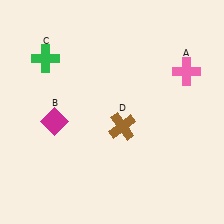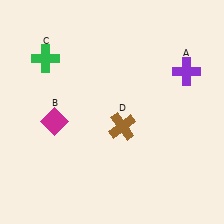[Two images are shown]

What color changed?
The cross (A) changed from pink in Image 1 to purple in Image 2.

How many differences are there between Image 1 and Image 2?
There is 1 difference between the two images.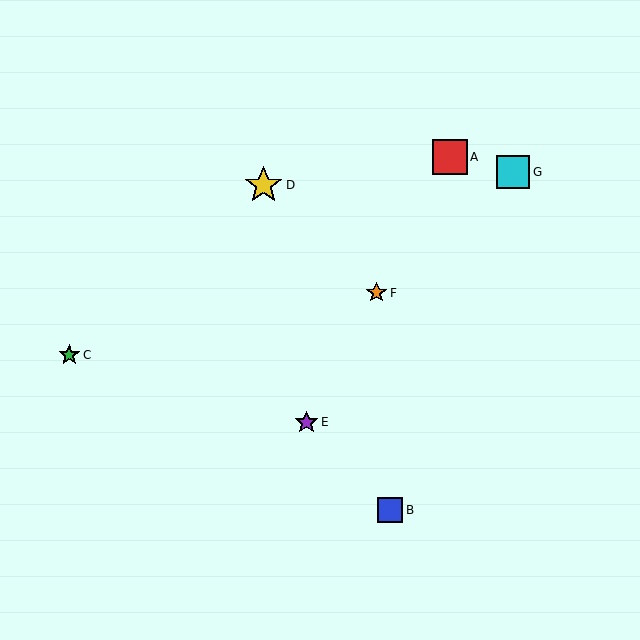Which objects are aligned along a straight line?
Objects A, E, F are aligned along a straight line.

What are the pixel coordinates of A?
Object A is at (450, 157).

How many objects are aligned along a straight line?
3 objects (A, E, F) are aligned along a straight line.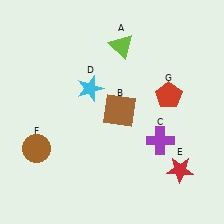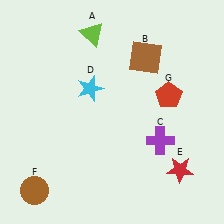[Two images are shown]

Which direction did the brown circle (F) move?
The brown circle (F) moved down.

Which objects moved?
The objects that moved are: the lime triangle (A), the brown square (B), the brown circle (F).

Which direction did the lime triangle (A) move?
The lime triangle (A) moved left.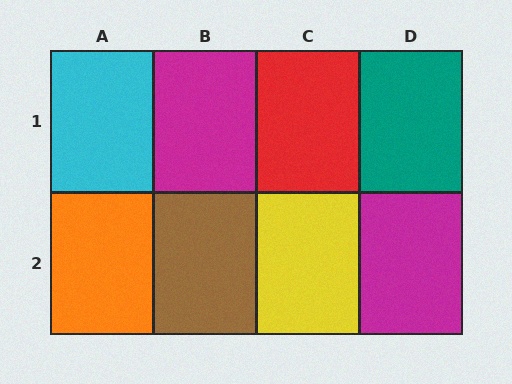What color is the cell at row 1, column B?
Magenta.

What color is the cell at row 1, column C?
Red.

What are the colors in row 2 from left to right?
Orange, brown, yellow, magenta.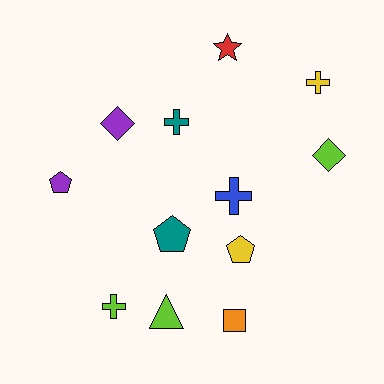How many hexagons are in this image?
There are no hexagons.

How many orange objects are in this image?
There is 1 orange object.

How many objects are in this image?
There are 12 objects.